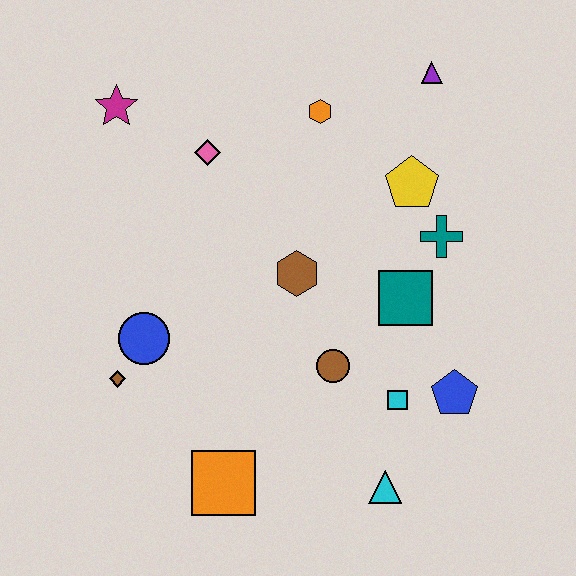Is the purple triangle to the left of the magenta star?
No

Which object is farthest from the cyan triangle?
The magenta star is farthest from the cyan triangle.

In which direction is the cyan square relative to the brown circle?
The cyan square is to the right of the brown circle.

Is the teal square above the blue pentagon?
Yes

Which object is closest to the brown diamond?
The blue circle is closest to the brown diamond.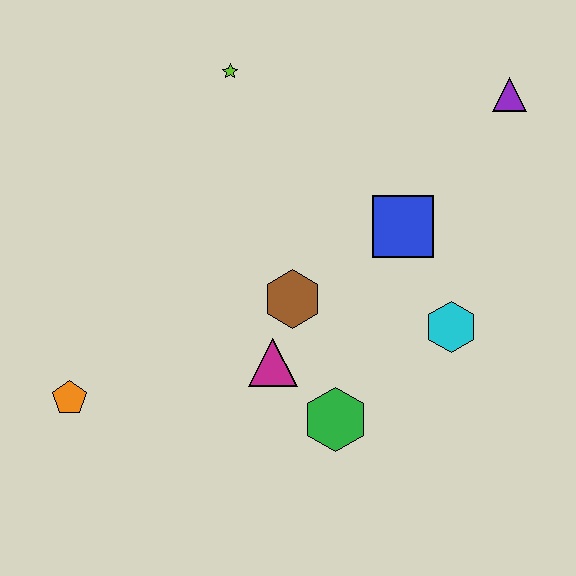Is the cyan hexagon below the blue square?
Yes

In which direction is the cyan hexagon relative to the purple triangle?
The cyan hexagon is below the purple triangle.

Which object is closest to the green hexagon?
The magenta triangle is closest to the green hexagon.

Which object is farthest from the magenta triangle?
The purple triangle is farthest from the magenta triangle.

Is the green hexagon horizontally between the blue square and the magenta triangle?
Yes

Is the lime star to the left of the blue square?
Yes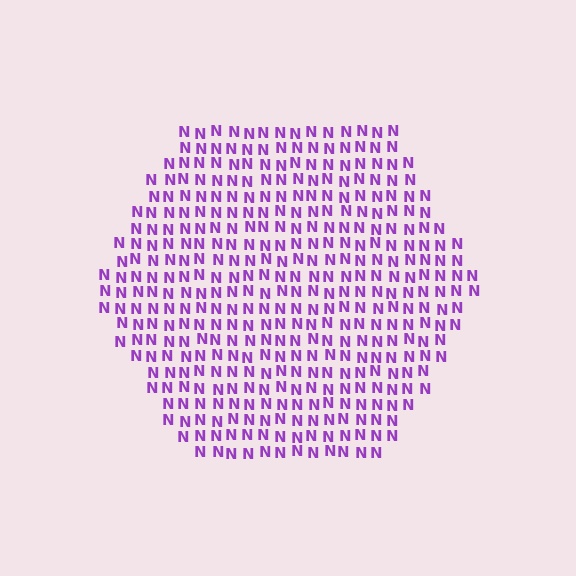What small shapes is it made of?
It is made of small letter N's.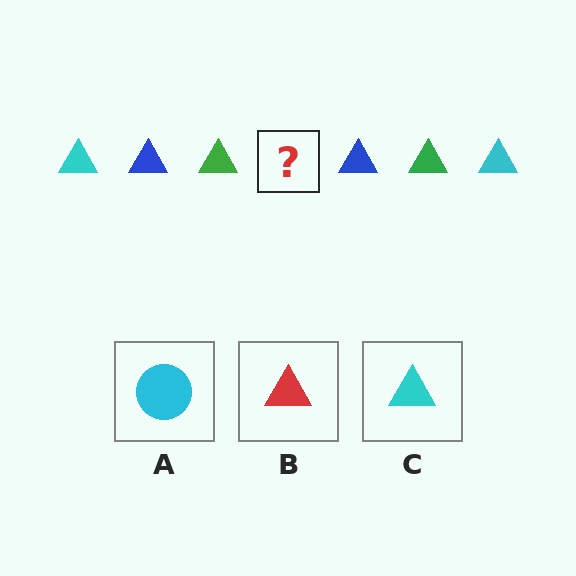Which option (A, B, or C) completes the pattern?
C.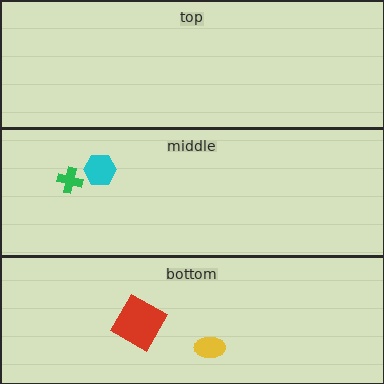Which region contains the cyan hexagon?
The middle region.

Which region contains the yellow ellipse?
The bottom region.